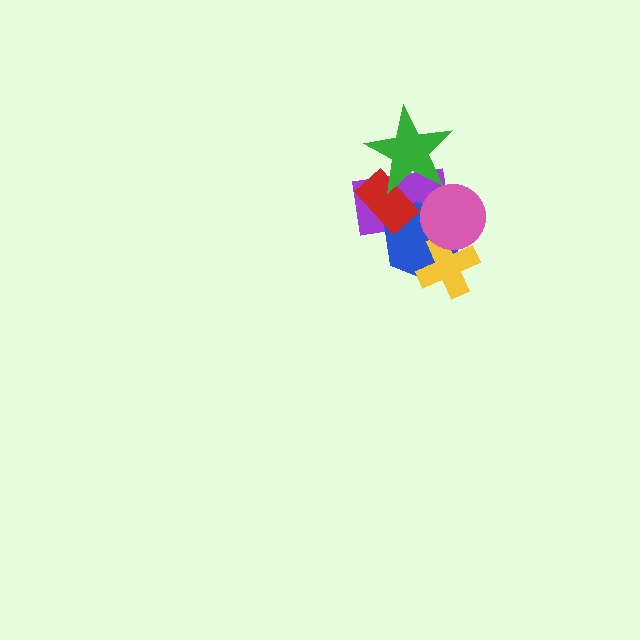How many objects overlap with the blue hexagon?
4 objects overlap with the blue hexagon.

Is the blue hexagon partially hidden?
Yes, it is partially covered by another shape.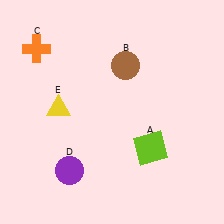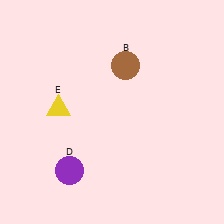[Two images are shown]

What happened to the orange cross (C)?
The orange cross (C) was removed in Image 2. It was in the top-left area of Image 1.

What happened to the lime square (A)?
The lime square (A) was removed in Image 2. It was in the bottom-right area of Image 1.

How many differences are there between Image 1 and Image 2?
There are 2 differences between the two images.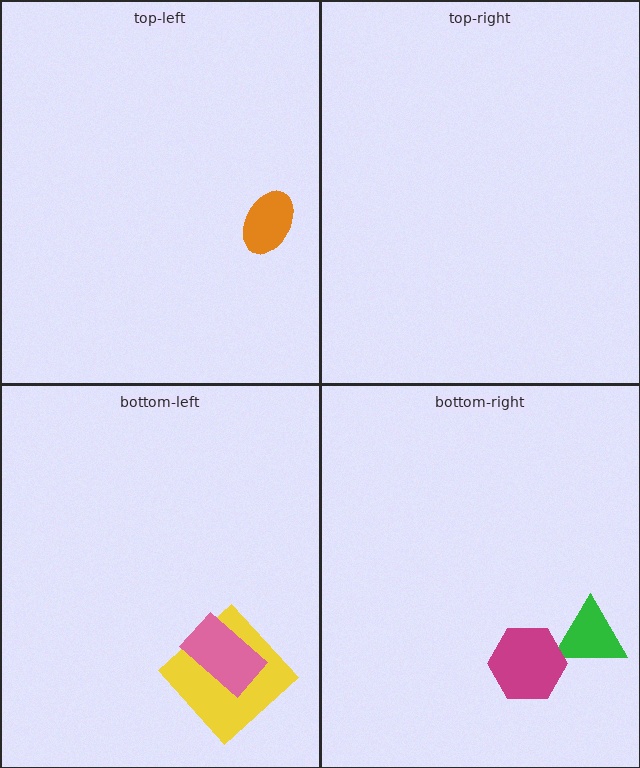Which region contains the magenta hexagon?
The bottom-right region.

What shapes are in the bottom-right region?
The green triangle, the magenta hexagon.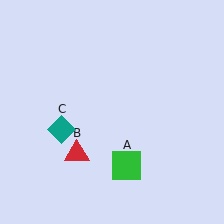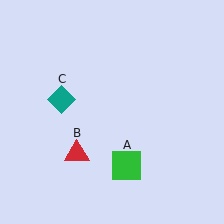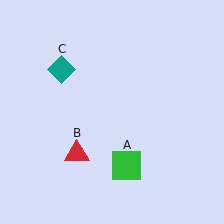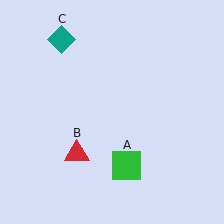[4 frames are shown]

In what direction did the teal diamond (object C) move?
The teal diamond (object C) moved up.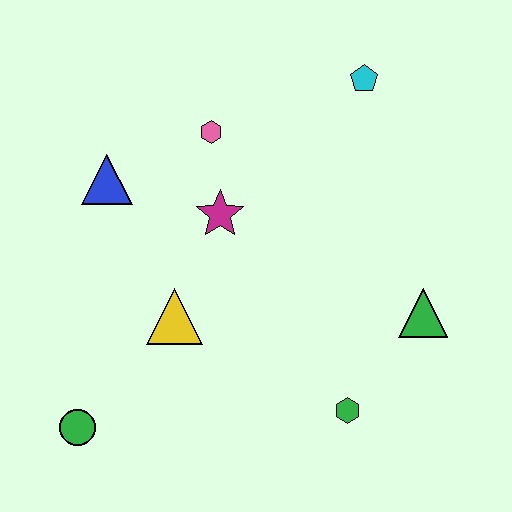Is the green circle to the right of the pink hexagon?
No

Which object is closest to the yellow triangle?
The magenta star is closest to the yellow triangle.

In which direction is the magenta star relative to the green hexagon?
The magenta star is above the green hexagon.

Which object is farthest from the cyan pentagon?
The green circle is farthest from the cyan pentagon.